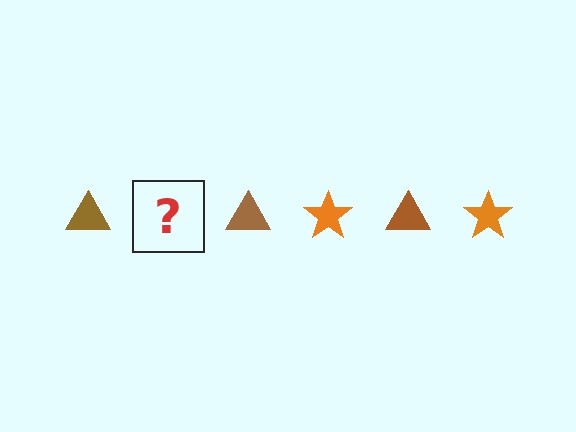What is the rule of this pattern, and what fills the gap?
The rule is that the pattern alternates between brown triangle and orange star. The gap should be filled with an orange star.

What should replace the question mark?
The question mark should be replaced with an orange star.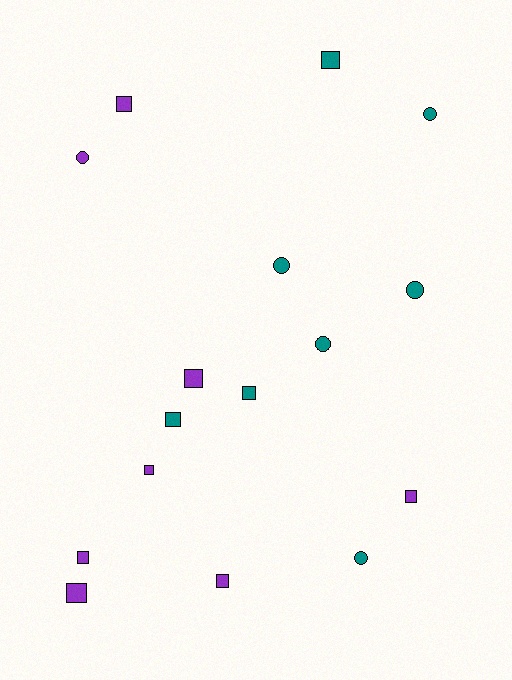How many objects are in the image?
There are 16 objects.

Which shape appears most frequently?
Square, with 10 objects.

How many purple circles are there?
There is 1 purple circle.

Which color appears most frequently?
Purple, with 8 objects.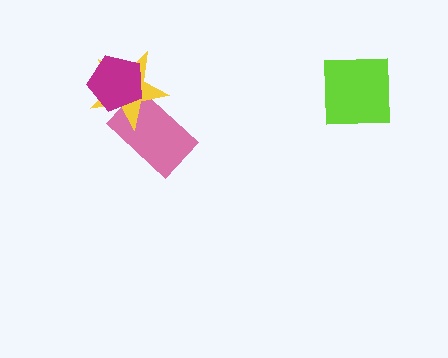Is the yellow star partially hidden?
Yes, it is partially covered by another shape.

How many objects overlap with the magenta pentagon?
2 objects overlap with the magenta pentagon.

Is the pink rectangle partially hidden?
Yes, it is partially covered by another shape.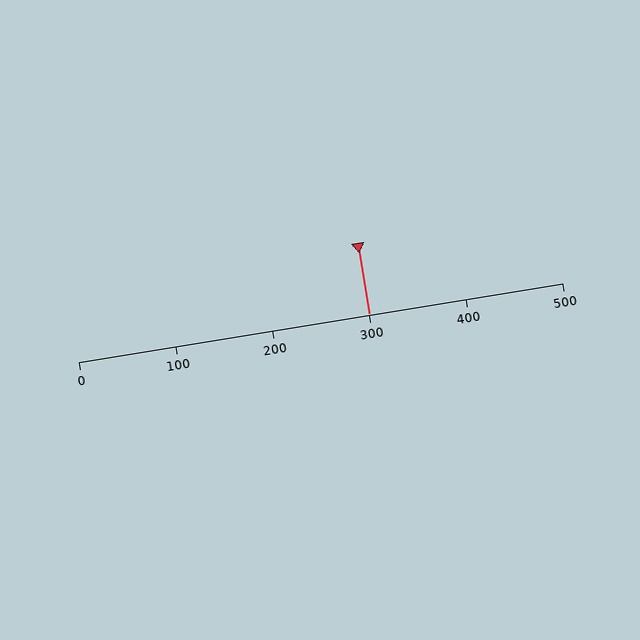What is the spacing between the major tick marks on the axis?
The major ticks are spaced 100 apart.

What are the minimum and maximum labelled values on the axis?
The axis runs from 0 to 500.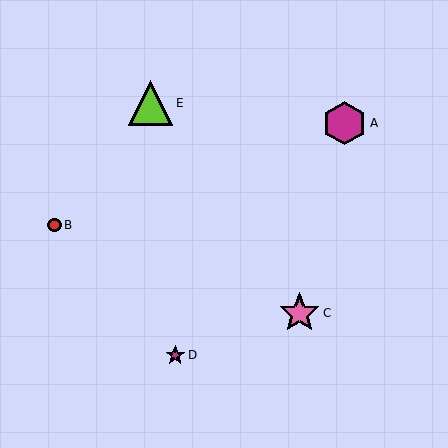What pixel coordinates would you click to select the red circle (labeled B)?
Click at (54, 225) to select the red circle B.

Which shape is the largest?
The lime triangle (labeled E) is the largest.